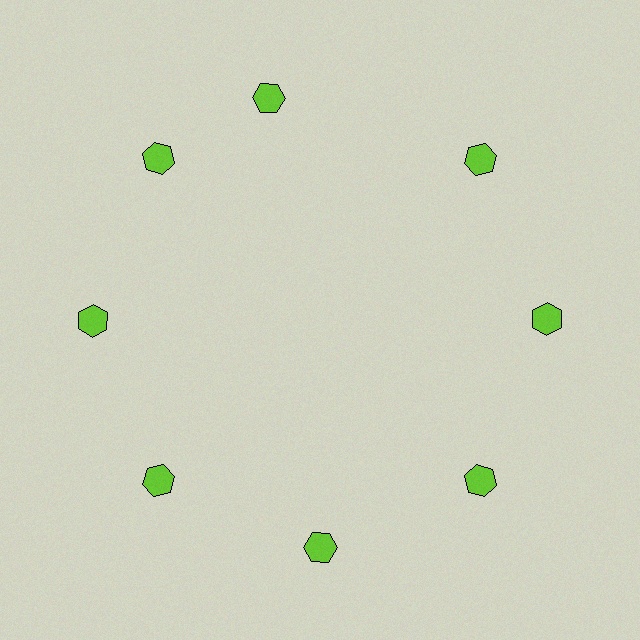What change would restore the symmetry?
The symmetry would be restored by rotating it back into even spacing with its neighbors so that all 8 hexagons sit at equal angles and equal distance from the center.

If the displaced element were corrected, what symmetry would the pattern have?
It would have 8-fold rotational symmetry — the pattern would map onto itself every 45 degrees.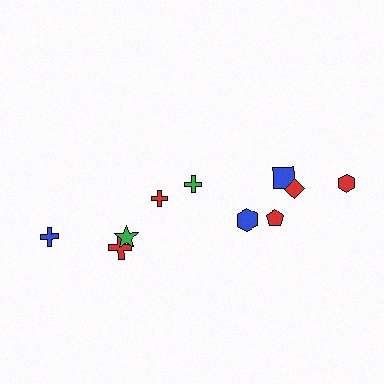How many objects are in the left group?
There are 4 objects.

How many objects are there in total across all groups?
There are 10 objects.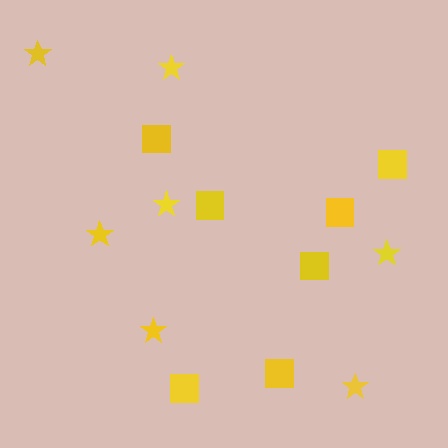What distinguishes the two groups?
There are 2 groups: one group of squares (7) and one group of stars (7).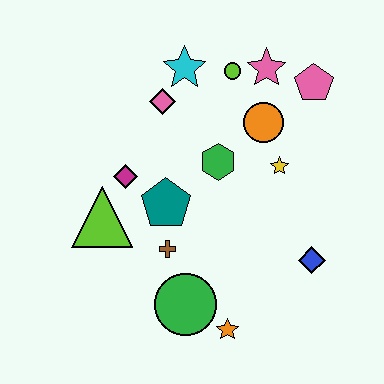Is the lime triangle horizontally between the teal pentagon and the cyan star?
No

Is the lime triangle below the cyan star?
Yes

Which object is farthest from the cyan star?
The orange star is farthest from the cyan star.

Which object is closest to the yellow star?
The orange circle is closest to the yellow star.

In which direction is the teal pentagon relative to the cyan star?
The teal pentagon is below the cyan star.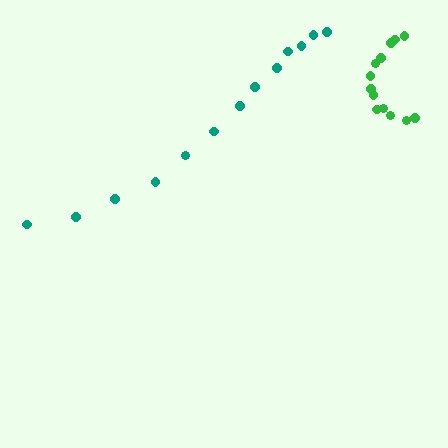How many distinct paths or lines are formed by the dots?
There are 2 distinct paths.